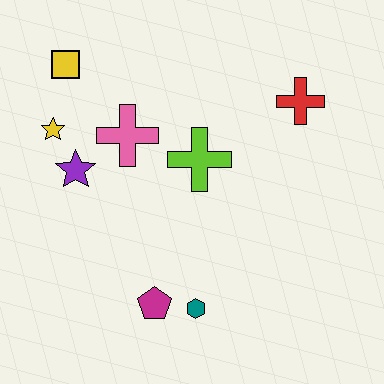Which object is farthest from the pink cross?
The teal hexagon is farthest from the pink cross.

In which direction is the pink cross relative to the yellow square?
The pink cross is below the yellow square.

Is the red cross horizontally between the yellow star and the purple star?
No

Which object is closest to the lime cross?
The pink cross is closest to the lime cross.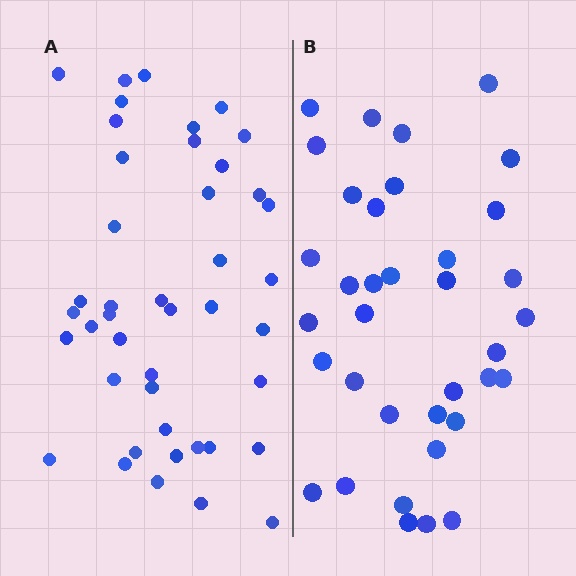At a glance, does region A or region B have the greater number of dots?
Region A (the left region) has more dots.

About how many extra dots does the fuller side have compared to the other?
Region A has roughly 8 or so more dots than region B.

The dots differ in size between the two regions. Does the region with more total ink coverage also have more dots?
No. Region B has more total ink coverage because its dots are larger, but region A actually contains more individual dots. Total area can be misleading — the number of items is what matters here.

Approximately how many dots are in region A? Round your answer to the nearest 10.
About 40 dots. (The exact count is 43, which rounds to 40.)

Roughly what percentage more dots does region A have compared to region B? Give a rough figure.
About 20% more.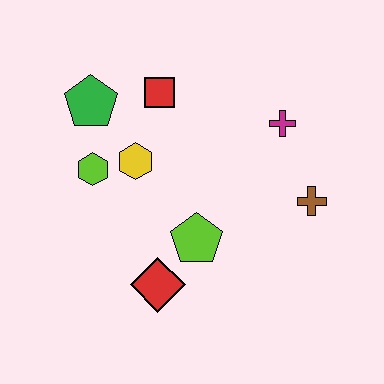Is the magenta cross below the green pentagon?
Yes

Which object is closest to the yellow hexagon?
The lime hexagon is closest to the yellow hexagon.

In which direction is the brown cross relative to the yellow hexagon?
The brown cross is to the right of the yellow hexagon.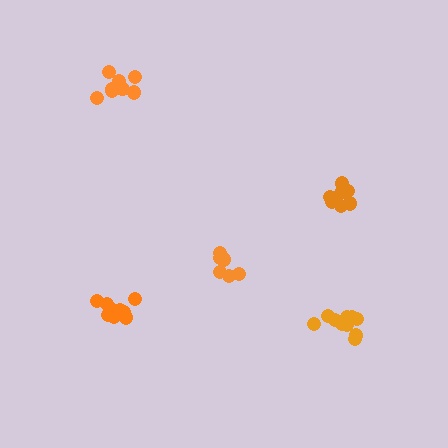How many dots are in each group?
Group 1: 6 dots, Group 2: 11 dots, Group 3: 10 dots, Group 4: 8 dots, Group 5: 8 dots (43 total).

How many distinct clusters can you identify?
There are 5 distinct clusters.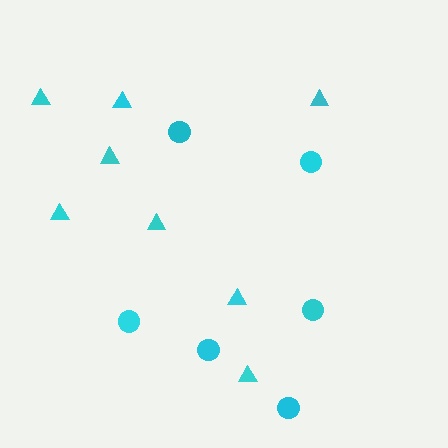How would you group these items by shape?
There are 2 groups: one group of circles (6) and one group of triangles (8).